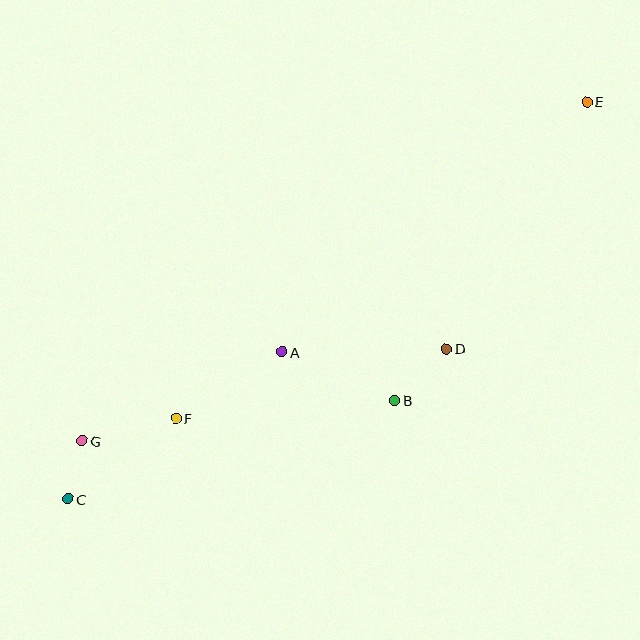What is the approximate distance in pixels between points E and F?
The distance between E and F is approximately 519 pixels.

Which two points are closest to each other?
Points C and G are closest to each other.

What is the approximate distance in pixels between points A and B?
The distance between A and B is approximately 122 pixels.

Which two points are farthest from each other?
Points C and E are farthest from each other.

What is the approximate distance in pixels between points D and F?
The distance between D and F is approximately 280 pixels.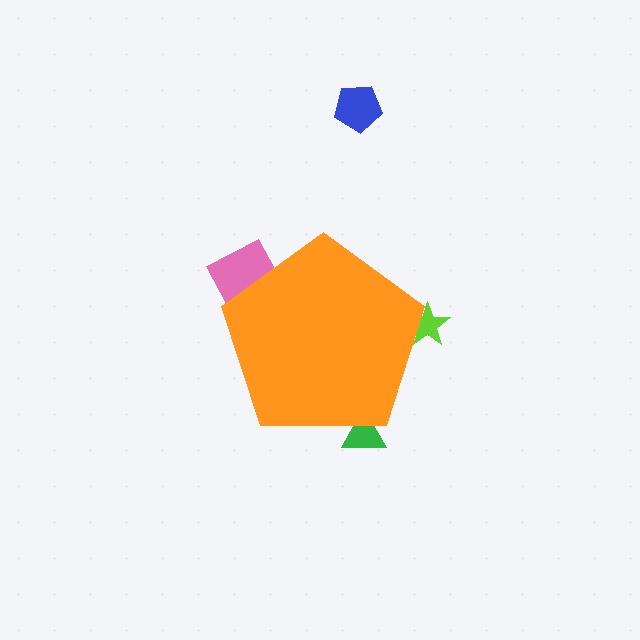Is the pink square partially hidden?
Yes, the pink square is partially hidden behind the orange pentagon.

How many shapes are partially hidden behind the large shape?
3 shapes are partially hidden.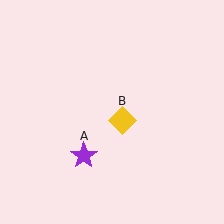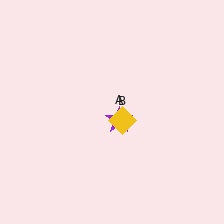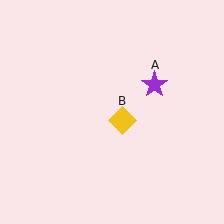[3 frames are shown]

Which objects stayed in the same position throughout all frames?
Yellow diamond (object B) remained stationary.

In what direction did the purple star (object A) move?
The purple star (object A) moved up and to the right.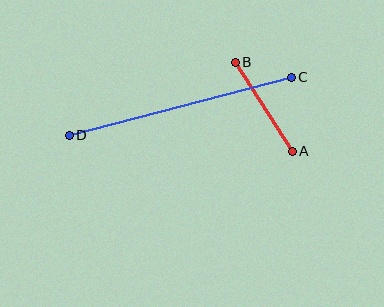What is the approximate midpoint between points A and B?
The midpoint is at approximately (264, 107) pixels.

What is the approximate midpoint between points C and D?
The midpoint is at approximately (180, 106) pixels.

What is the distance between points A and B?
The distance is approximately 106 pixels.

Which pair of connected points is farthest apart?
Points C and D are farthest apart.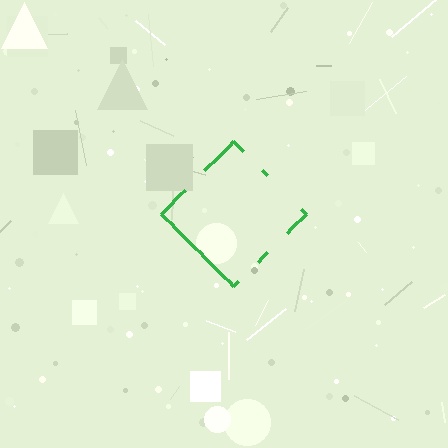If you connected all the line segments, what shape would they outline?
They would outline a diamond.